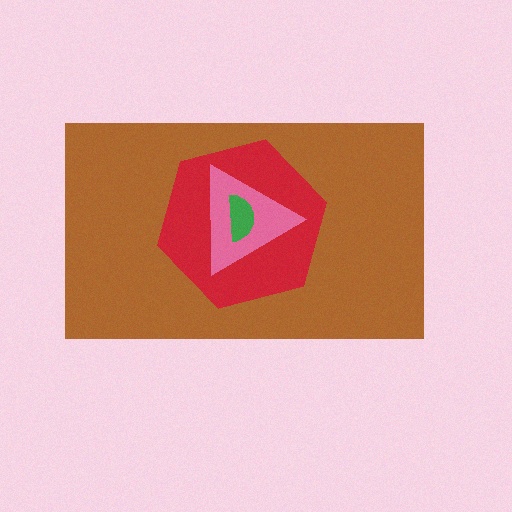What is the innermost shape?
The green semicircle.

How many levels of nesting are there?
4.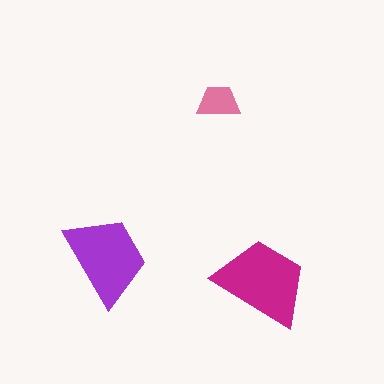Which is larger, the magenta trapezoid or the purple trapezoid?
The magenta one.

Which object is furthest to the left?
The purple trapezoid is leftmost.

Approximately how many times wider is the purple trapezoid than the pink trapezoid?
About 2 times wider.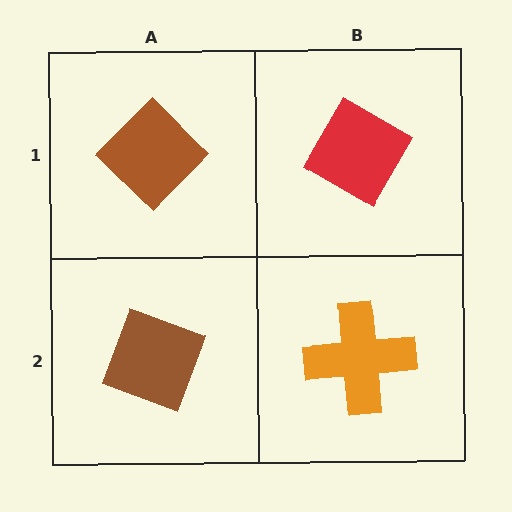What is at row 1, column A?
A brown diamond.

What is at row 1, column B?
A red diamond.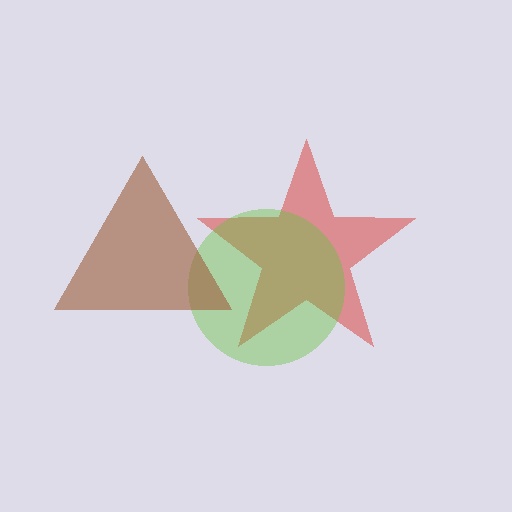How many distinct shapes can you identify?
There are 3 distinct shapes: a red star, a lime circle, a brown triangle.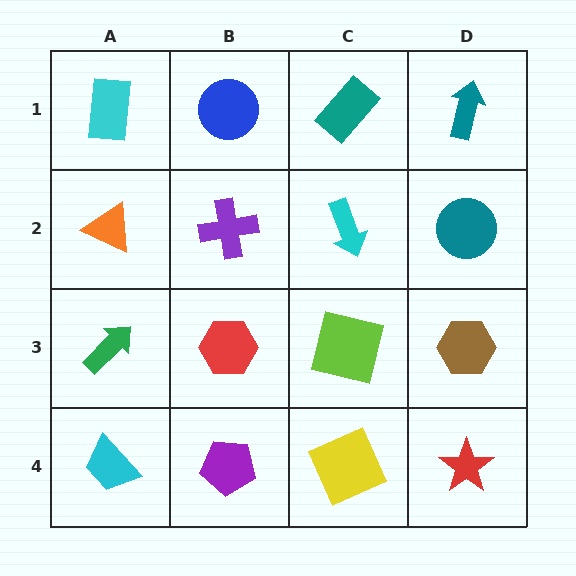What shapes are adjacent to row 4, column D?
A brown hexagon (row 3, column D), a yellow square (row 4, column C).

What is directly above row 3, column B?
A purple cross.